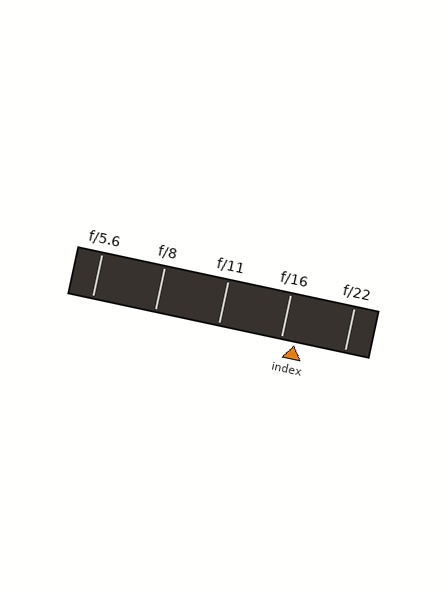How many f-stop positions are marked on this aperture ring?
There are 5 f-stop positions marked.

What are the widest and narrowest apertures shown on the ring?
The widest aperture shown is f/5.6 and the narrowest is f/22.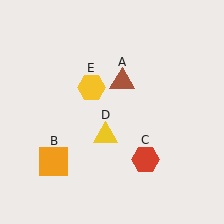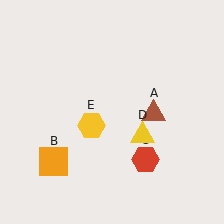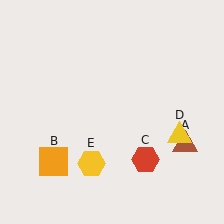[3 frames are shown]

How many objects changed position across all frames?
3 objects changed position: brown triangle (object A), yellow triangle (object D), yellow hexagon (object E).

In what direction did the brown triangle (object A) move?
The brown triangle (object A) moved down and to the right.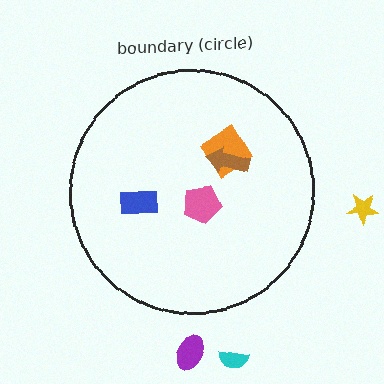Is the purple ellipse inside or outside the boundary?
Outside.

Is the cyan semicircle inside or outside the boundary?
Outside.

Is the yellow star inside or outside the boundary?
Outside.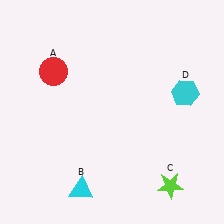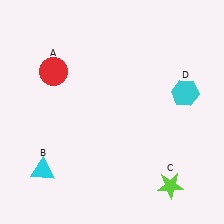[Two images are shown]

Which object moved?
The cyan triangle (B) moved left.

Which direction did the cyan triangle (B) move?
The cyan triangle (B) moved left.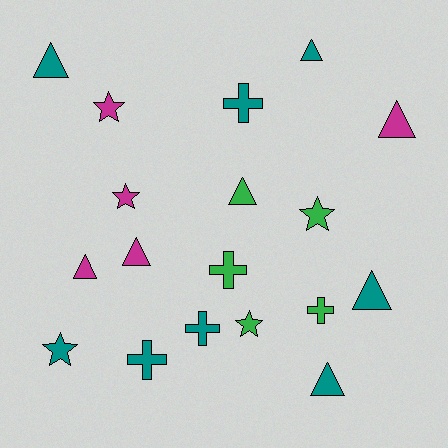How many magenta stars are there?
There are 2 magenta stars.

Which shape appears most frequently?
Triangle, with 8 objects.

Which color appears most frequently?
Teal, with 8 objects.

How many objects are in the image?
There are 18 objects.